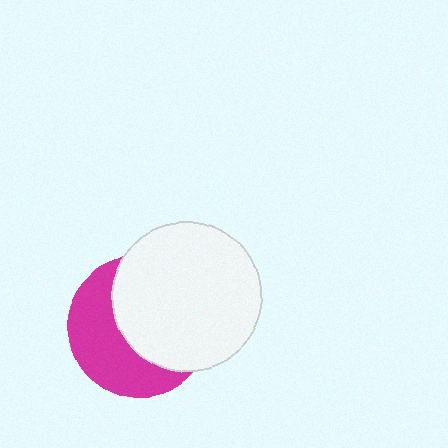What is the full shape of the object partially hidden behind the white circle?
The partially hidden object is a magenta circle.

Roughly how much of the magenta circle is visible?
A small part of it is visible (roughly 45%).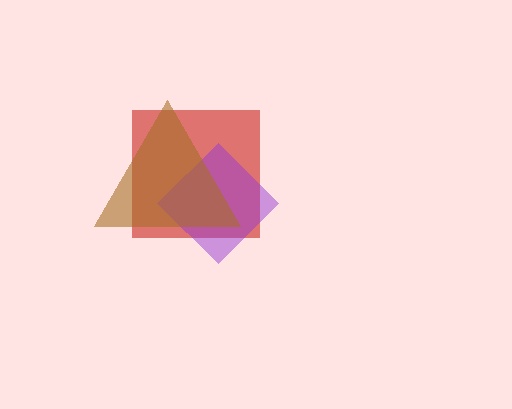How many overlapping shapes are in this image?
There are 3 overlapping shapes in the image.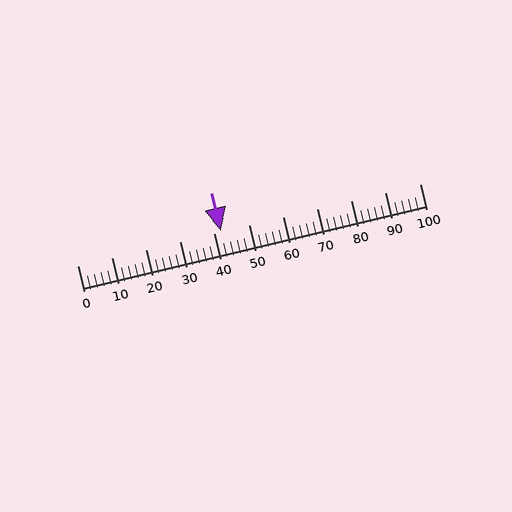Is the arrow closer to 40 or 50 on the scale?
The arrow is closer to 40.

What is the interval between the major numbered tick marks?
The major tick marks are spaced 10 units apart.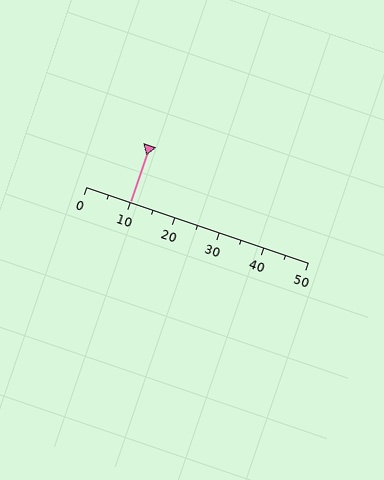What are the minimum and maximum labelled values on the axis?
The axis runs from 0 to 50.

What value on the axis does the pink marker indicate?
The marker indicates approximately 10.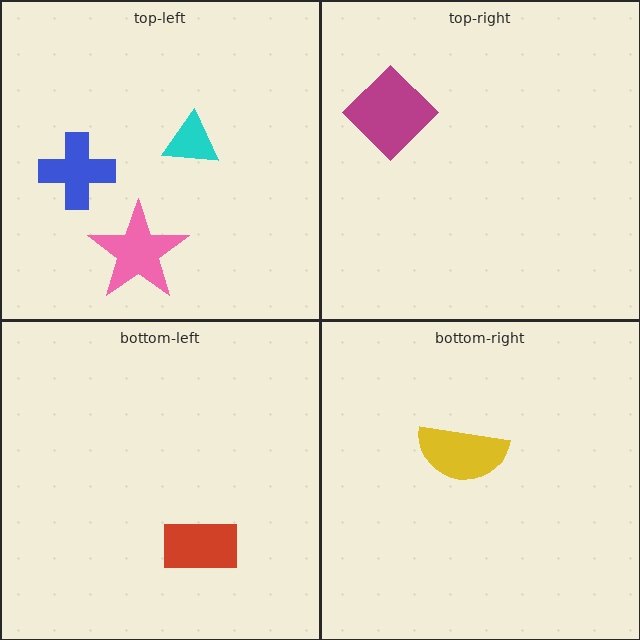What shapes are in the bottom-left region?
The red rectangle.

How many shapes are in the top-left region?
3.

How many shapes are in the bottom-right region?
1.